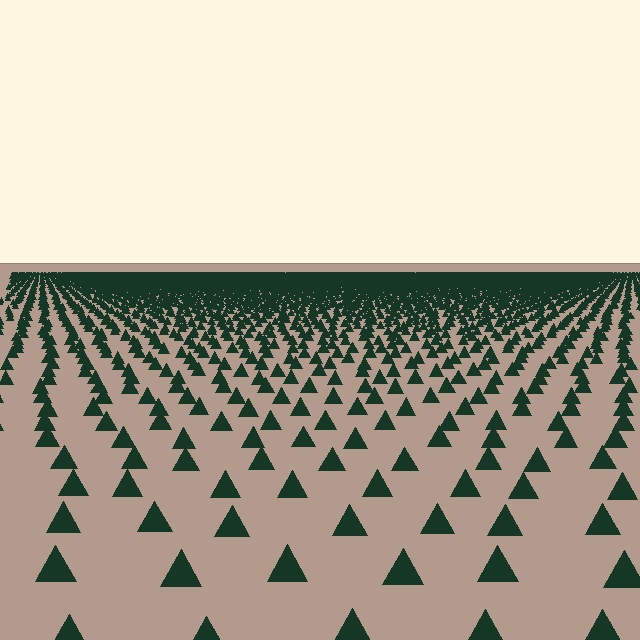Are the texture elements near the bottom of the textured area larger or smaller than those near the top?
Larger. Near the bottom, elements are closer to the viewer and appear at a bigger on-screen size.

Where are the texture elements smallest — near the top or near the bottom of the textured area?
Near the top.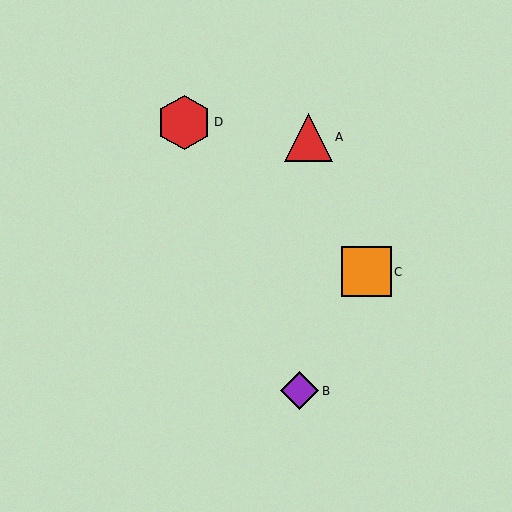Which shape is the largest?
The red hexagon (labeled D) is the largest.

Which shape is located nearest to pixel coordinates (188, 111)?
The red hexagon (labeled D) at (184, 122) is nearest to that location.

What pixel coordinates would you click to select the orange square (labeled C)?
Click at (367, 272) to select the orange square C.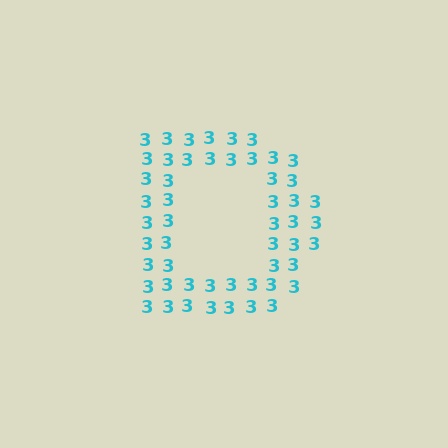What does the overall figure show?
The overall figure shows the letter D.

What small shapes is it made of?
It is made of small digit 3's.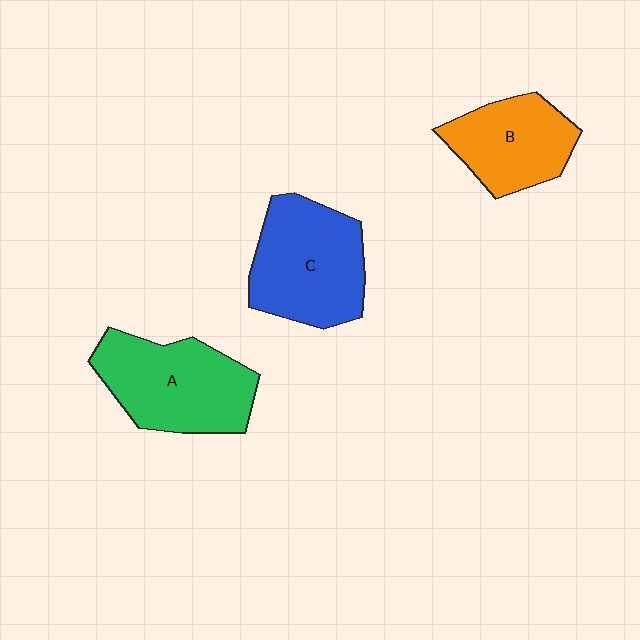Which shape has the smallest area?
Shape B (orange).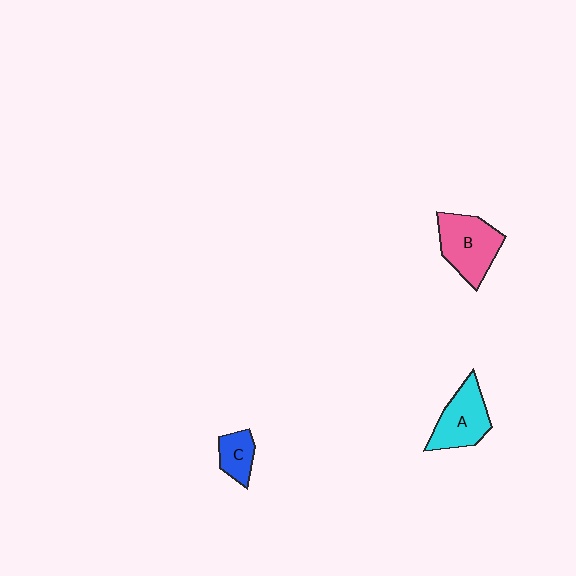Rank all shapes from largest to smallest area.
From largest to smallest: B (pink), A (cyan), C (blue).